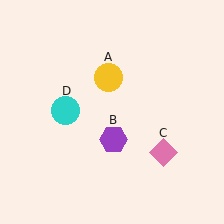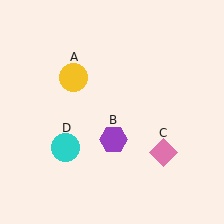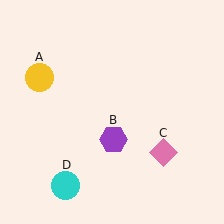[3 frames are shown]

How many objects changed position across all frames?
2 objects changed position: yellow circle (object A), cyan circle (object D).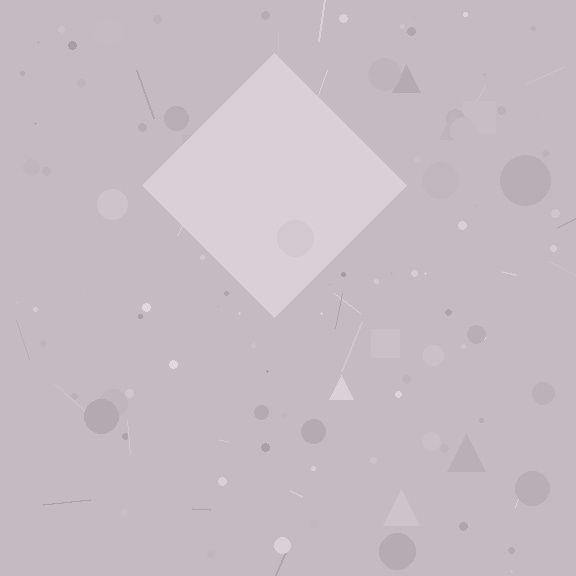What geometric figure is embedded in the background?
A diamond is embedded in the background.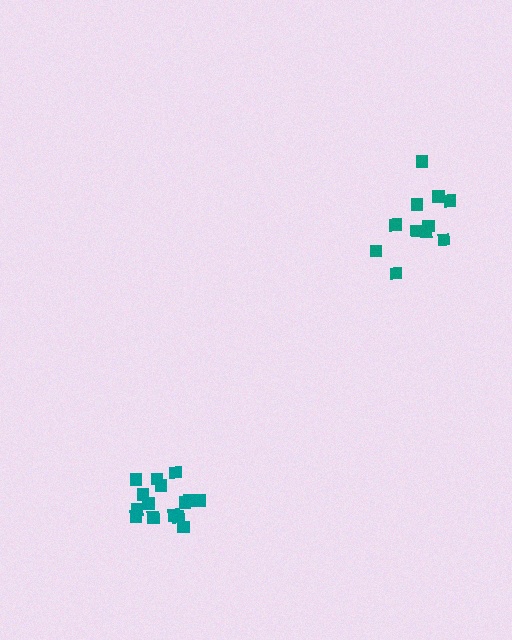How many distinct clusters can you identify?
There are 2 distinct clusters.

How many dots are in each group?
Group 1: 15 dots, Group 2: 11 dots (26 total).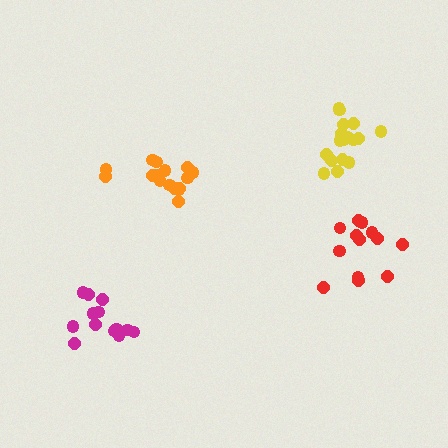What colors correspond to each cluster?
The clusters are colored: orange, red, magenta, yellow.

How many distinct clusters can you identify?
There are 4 distinct clusters.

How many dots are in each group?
Group 1: 16 dots, Group 2: 13 dots, Group 3: 13 dots, Group 4: 17 dots (59 total).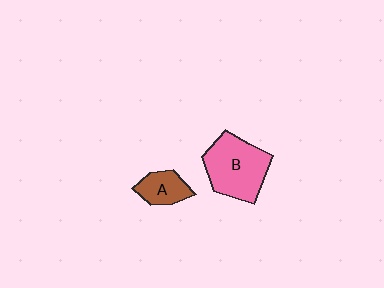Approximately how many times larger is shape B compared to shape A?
Approximately 2.2 times.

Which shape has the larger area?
Shape B (pink).